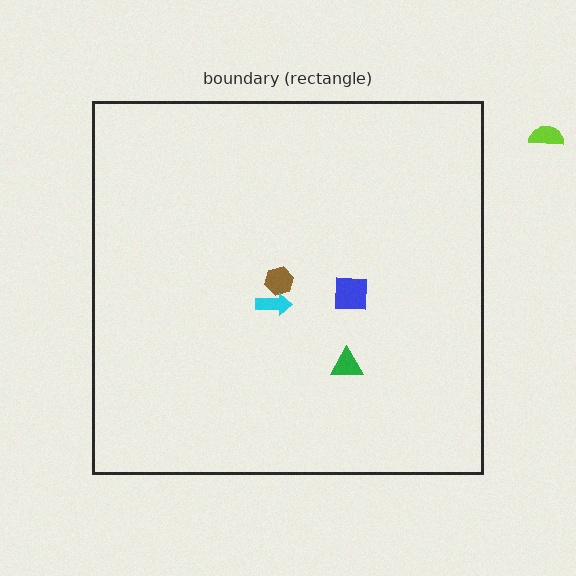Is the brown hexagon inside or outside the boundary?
Inside.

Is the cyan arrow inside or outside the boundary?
Inside.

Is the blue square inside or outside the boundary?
Inside.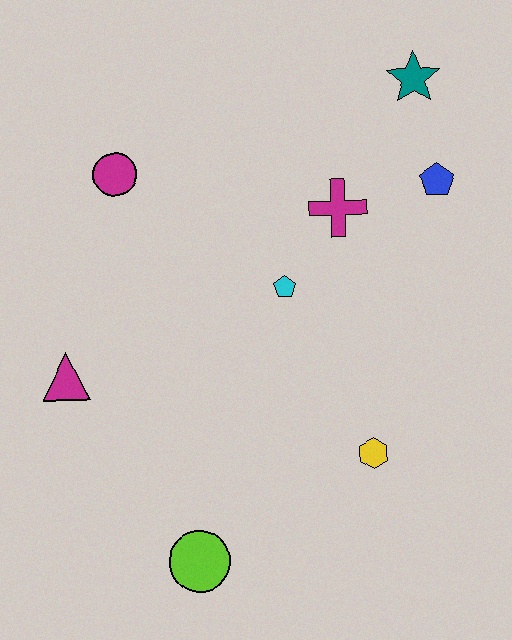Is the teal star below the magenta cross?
No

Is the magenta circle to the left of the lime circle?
Yes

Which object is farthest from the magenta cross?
The lime circle is farthest from the magenta cross.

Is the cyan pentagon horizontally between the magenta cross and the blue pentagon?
No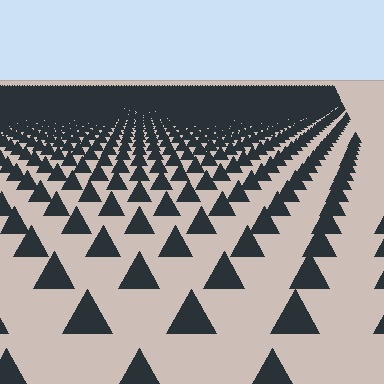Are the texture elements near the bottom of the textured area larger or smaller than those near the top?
Larger. Near the bottom, elements are closer to the viewer and appear at a bigger on-screen size.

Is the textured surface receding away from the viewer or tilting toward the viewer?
The surface is receding away from the viewer. Texture elements get smaller and denser toward the top.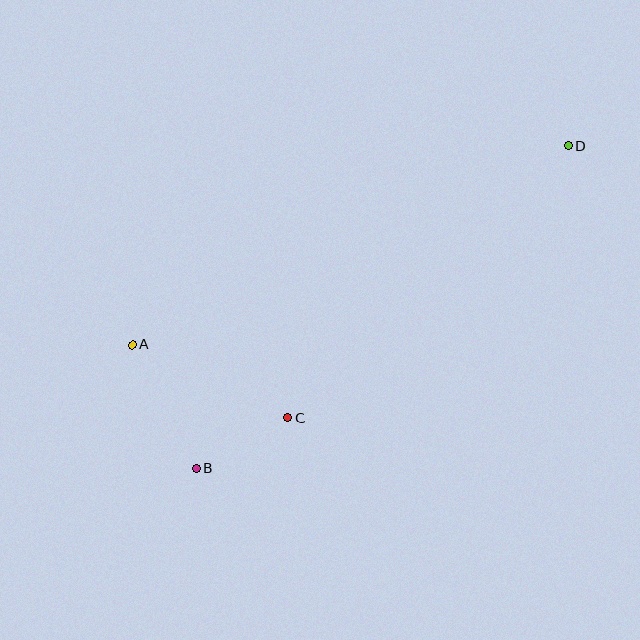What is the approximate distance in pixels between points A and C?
The distance between A and C is approximately 173 pixels.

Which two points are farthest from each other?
Points B and D are farthest from each other.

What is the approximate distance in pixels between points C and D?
The distance between C and D is approximately 391 pixels.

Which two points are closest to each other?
Points B and C are closest to each other.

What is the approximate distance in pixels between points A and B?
The distance between A and B is approximately 140 pixels.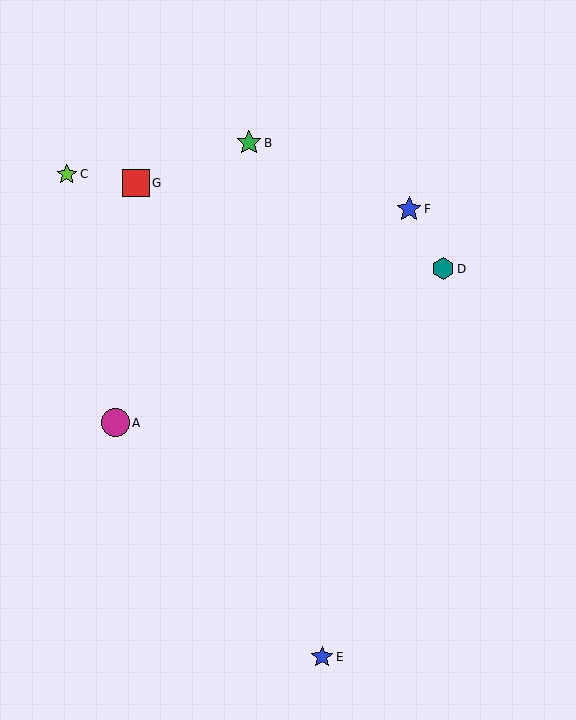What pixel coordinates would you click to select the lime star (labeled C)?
Click at (67, 174) to select the lime star C.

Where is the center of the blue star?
The center of the blue star is at (409, 209).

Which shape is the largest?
The magenta circle (labeled A) is the largest.